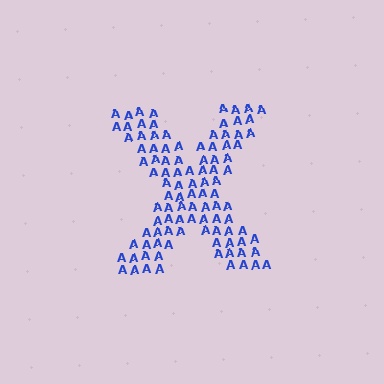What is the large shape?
The large shape is the letter X.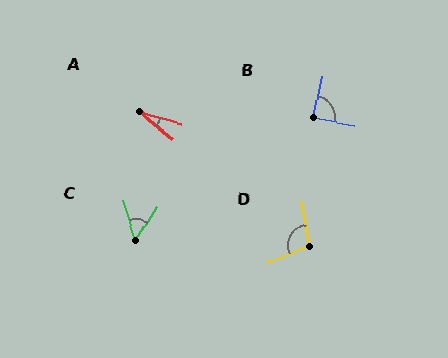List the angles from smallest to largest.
A (23°), C (49°), B (87°), D (102°).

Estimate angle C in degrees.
Approximately 49 degrees.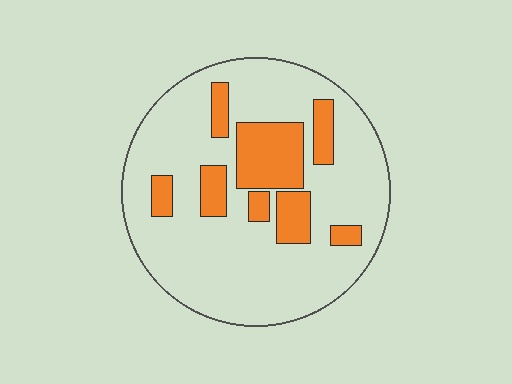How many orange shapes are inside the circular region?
8.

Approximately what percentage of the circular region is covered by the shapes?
Approximately 20%.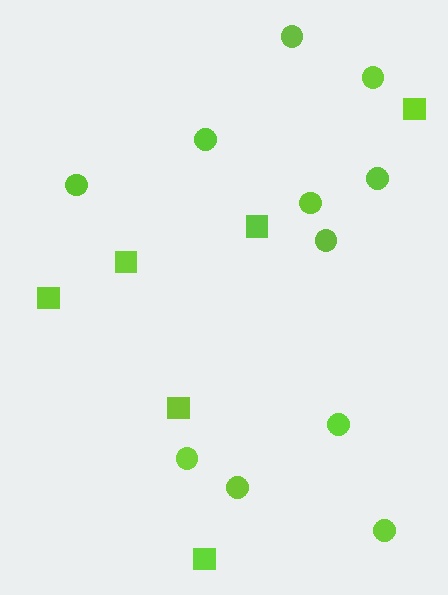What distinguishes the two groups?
There are 2 groups: one group of circles (11) and one group of squares (6).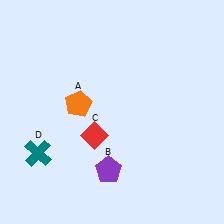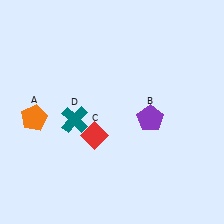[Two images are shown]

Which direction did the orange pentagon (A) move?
The orange pentagon (A) moved left.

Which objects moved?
The objects that moved are: the orange pentagon (A), the purple pentagon (B), the teal cross (D).